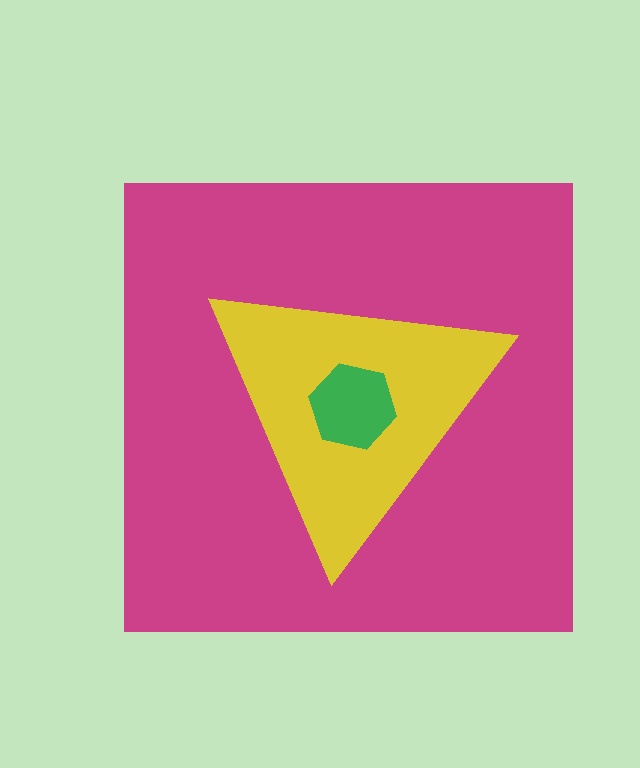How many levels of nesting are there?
3.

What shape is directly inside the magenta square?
The yellow triangle.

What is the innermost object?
The green hexagon.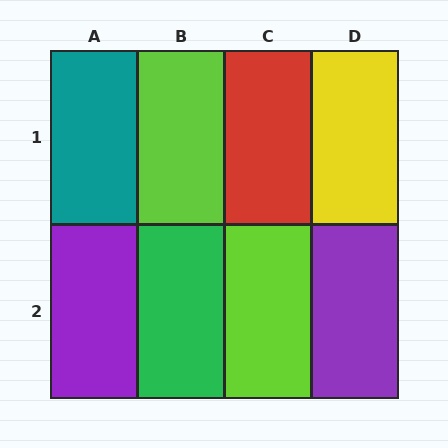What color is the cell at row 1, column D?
Yellow.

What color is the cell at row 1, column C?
Red.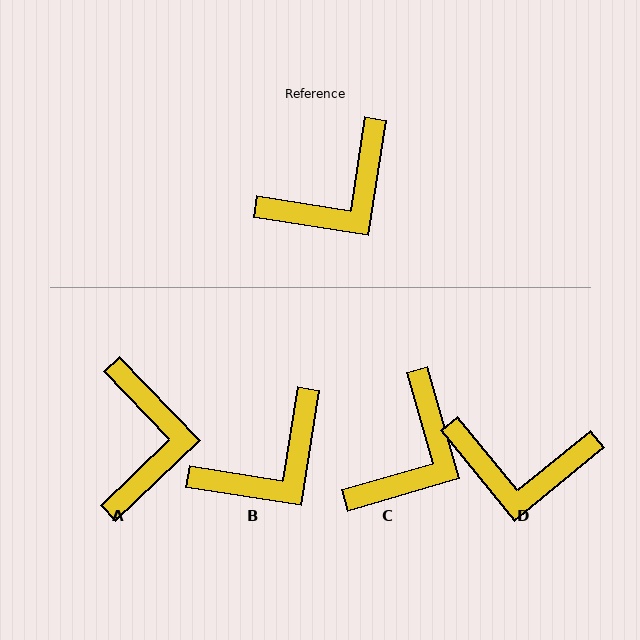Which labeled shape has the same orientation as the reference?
B.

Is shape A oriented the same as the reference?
No, it is off by about 53 degrees.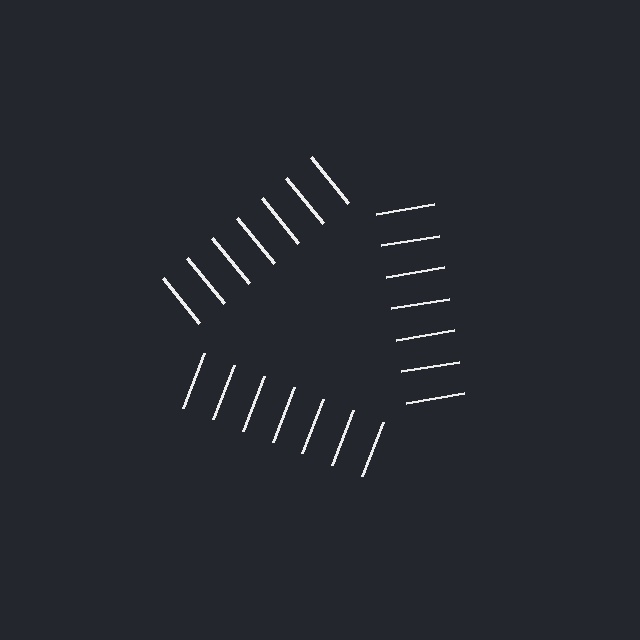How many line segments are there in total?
21 — 7 along each of the 3 edges.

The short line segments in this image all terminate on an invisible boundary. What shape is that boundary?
An illusory triangle — the line segments terminate on its edges but no continuous stroke is drawn.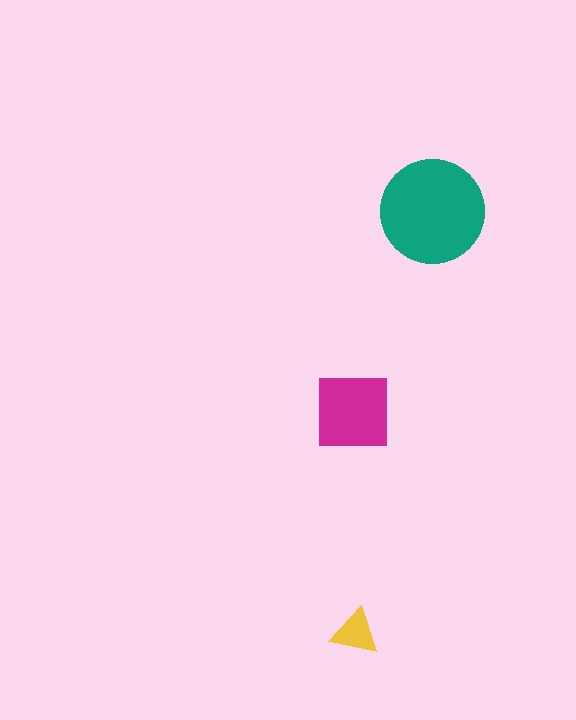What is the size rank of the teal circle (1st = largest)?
1st.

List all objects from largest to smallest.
The teal circle, the magenta square, the yellow triangle.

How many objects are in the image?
There are 3 objects in the image.